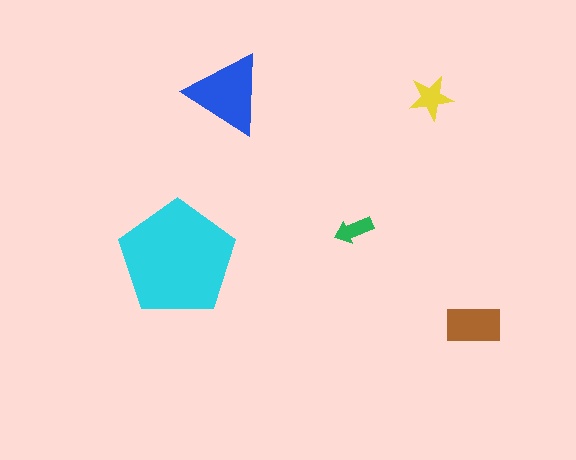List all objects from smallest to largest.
The green arrow, the yellow star, the brown rectangle, the blue triangle, the cyan pentagon.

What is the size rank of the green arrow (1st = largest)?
5th.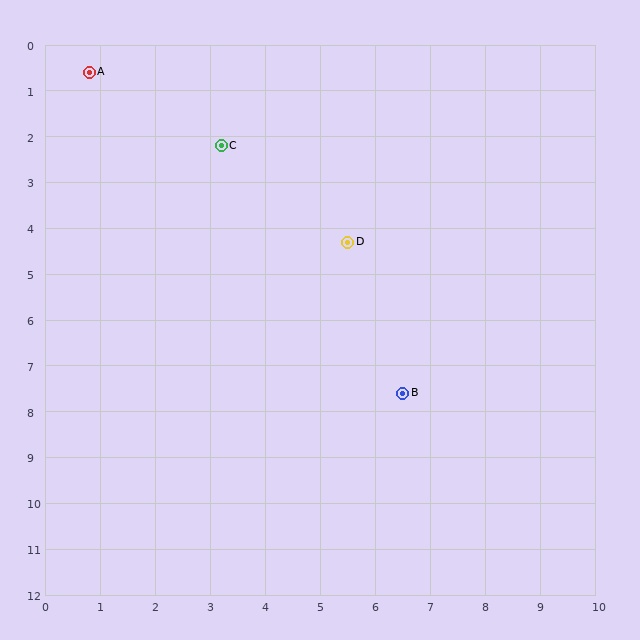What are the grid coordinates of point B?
Point B is at approximately (6.5, 7.6).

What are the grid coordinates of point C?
Point C is at approximately (3.2, 2.2).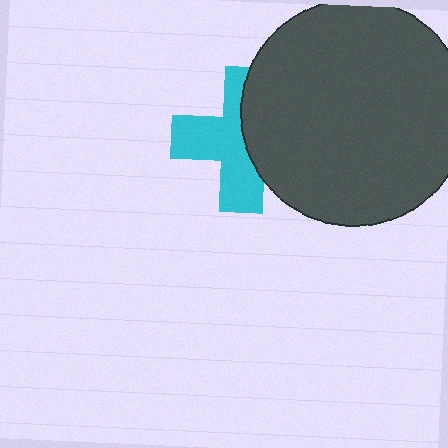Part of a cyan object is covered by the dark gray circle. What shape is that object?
It is a cross.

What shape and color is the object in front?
The object in front is a dark gray circle.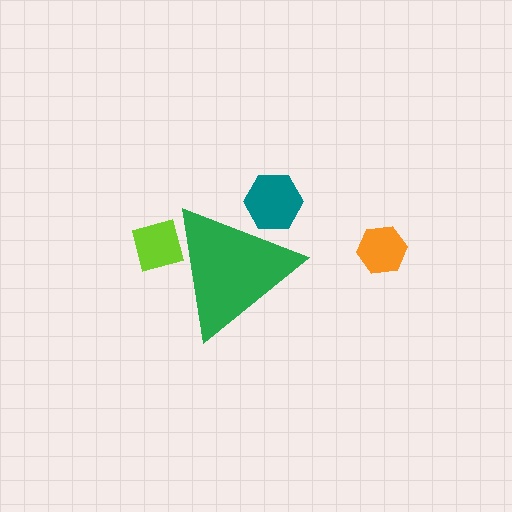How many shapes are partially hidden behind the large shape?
2 shapes are partially hidden.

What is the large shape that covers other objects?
A green triangle.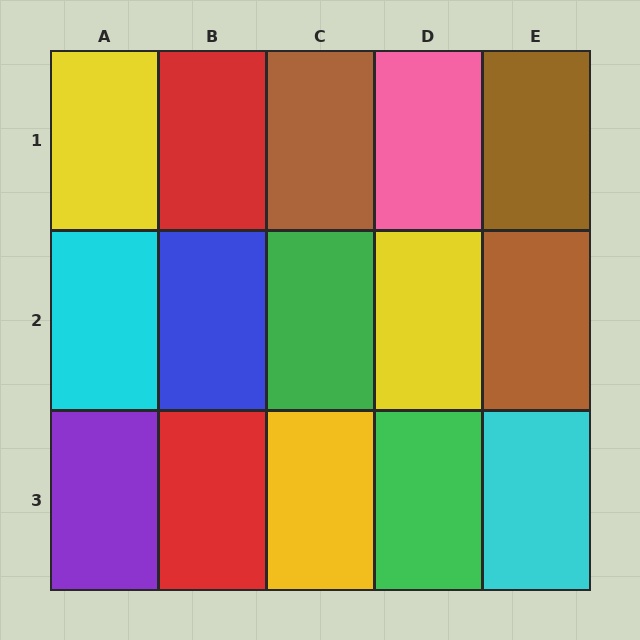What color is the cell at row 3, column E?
Cyan.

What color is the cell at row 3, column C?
Yellow.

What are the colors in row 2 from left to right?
Cyan, blue, green, yellow, brown.